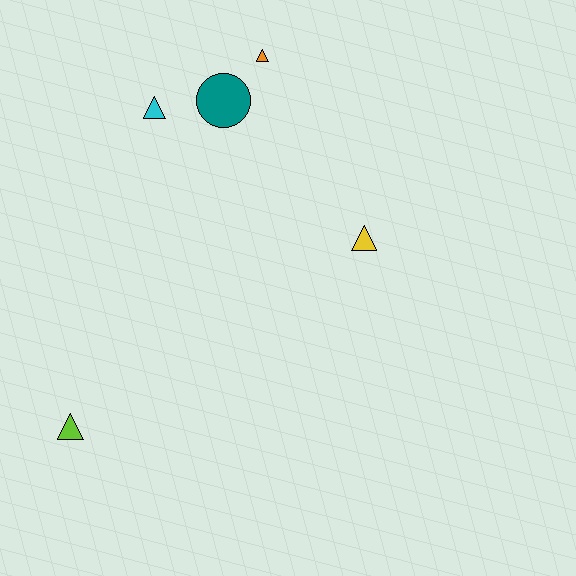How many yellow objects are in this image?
There is 1 yellow object.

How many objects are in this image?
There are 5 objects.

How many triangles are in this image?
There are 4 triangles.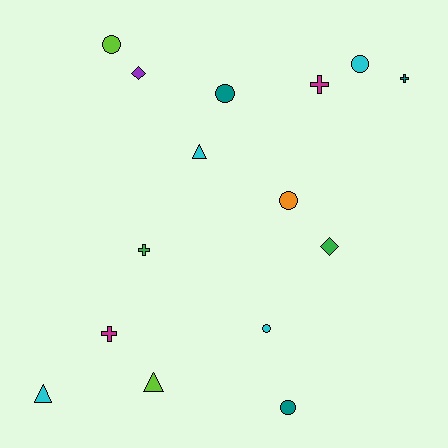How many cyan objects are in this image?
There are 4 cyan objects.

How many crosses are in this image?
There are 4 crosses.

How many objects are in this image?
There are 15 objects.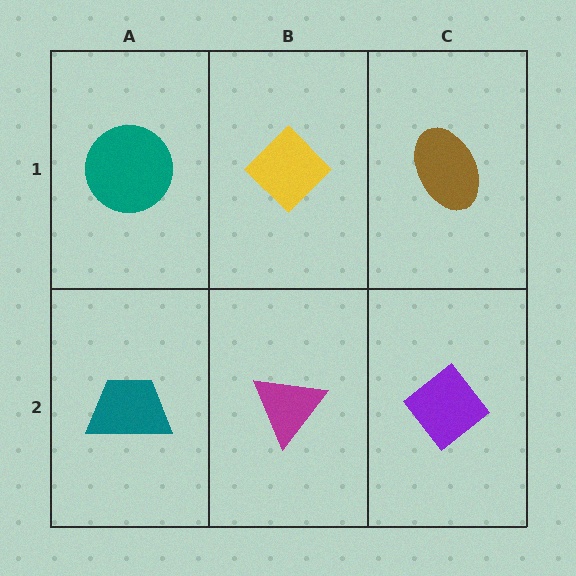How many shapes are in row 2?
3 shapes.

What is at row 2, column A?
A teal trapezoid.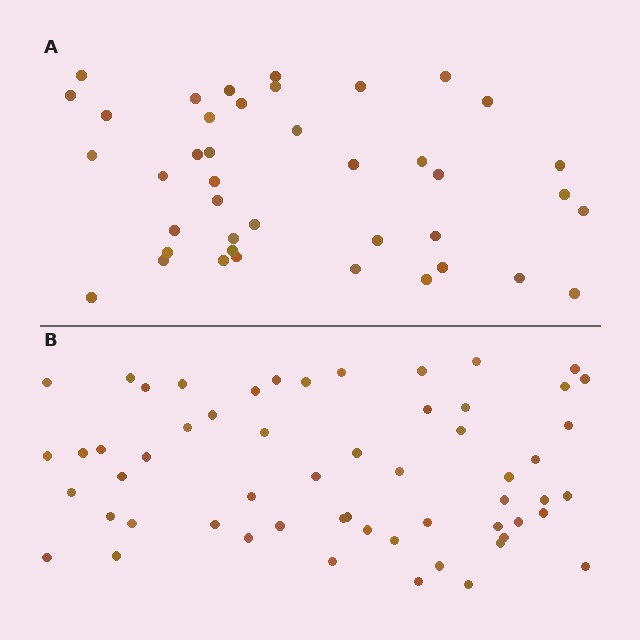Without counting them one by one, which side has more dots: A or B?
Region B (the bottom region) has more dots.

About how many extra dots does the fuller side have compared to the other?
Region B has approximately 15 more dots than region A.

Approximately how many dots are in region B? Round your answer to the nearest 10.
About 60 dots. (The exact count is 57, which rounds to 60.)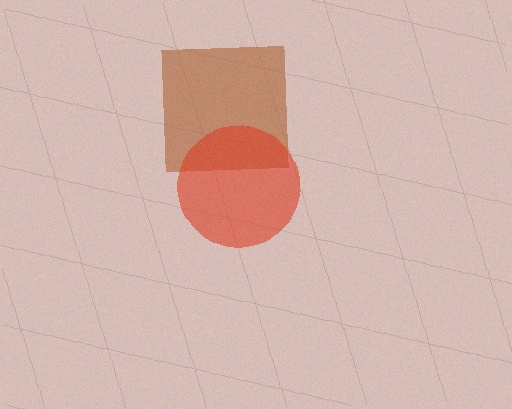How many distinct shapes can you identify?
There are 2 distinct shapes: a brown square, a red circle.